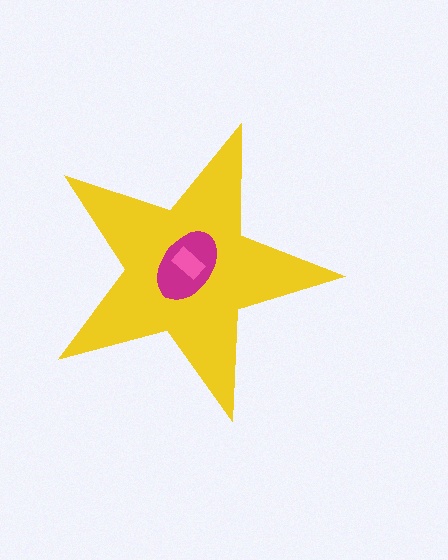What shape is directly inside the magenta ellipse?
The pink rectangle.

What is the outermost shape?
The yellow star.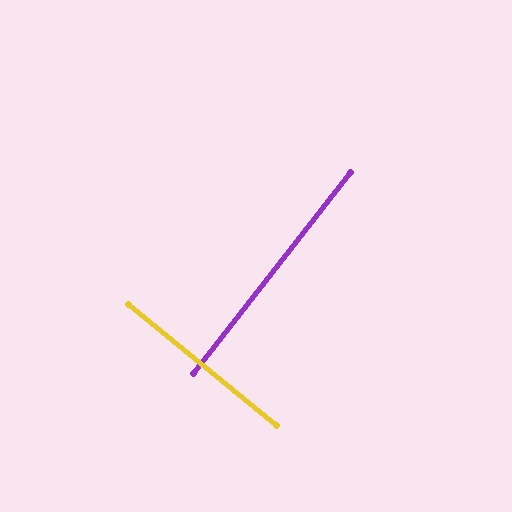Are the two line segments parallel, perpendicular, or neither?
Perpendicular — they meet at approximately 89°.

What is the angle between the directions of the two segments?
Approximately 89 degrees.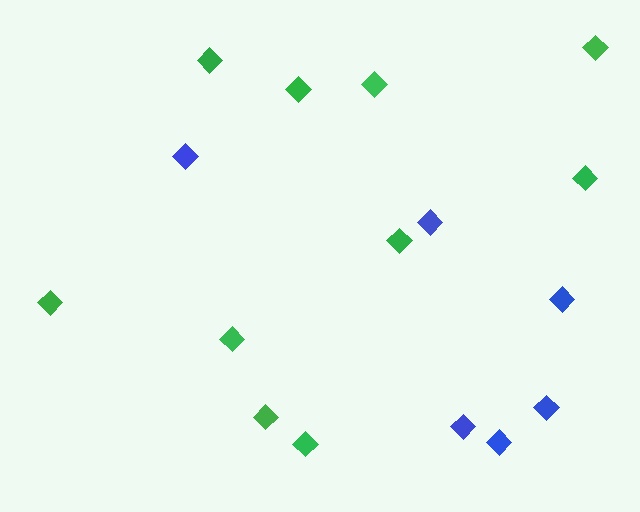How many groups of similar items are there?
There are 2 groups: one group of blue diamonds (6) and one group of green diamonds (10).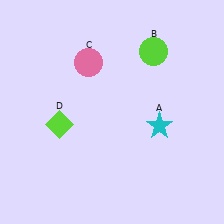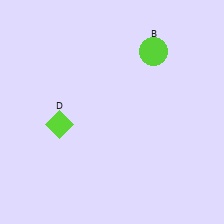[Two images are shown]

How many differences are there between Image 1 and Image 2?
There are 2 differences between the two images.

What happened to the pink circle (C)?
The pink circle (C) was removed in Image 2. It was in the top-left area of Image 1.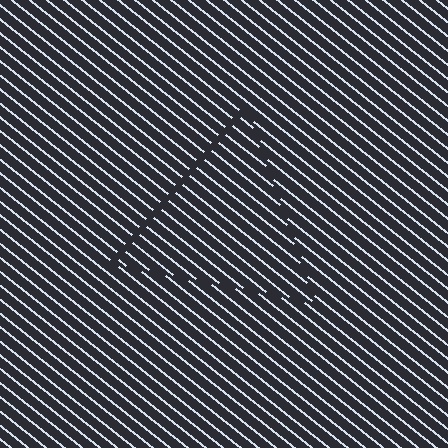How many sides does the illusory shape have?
3 sides — the line-ends trace a triangle.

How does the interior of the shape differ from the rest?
The interior of the shape contains the same grating, shifted by half a period — the contour is defined by the phase discontinuity where line-ends from the inner and outer gratings abut.